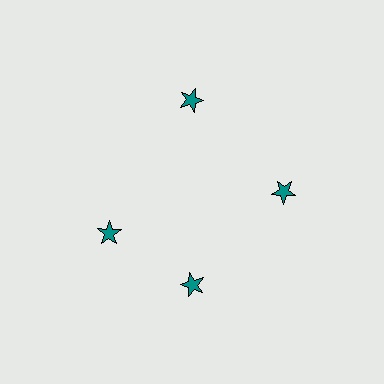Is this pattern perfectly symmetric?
No. The 4 teal stars are arranged in a ring, but one element near the 9 o'clock position is rotated out of alignment along the ring, breaking the 4-fold rotational symmetry.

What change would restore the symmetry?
The symmetry would be restored by rotating it back into even spacing with its neighbors so that all 4 stars sit at equal angles and equal distance from the center.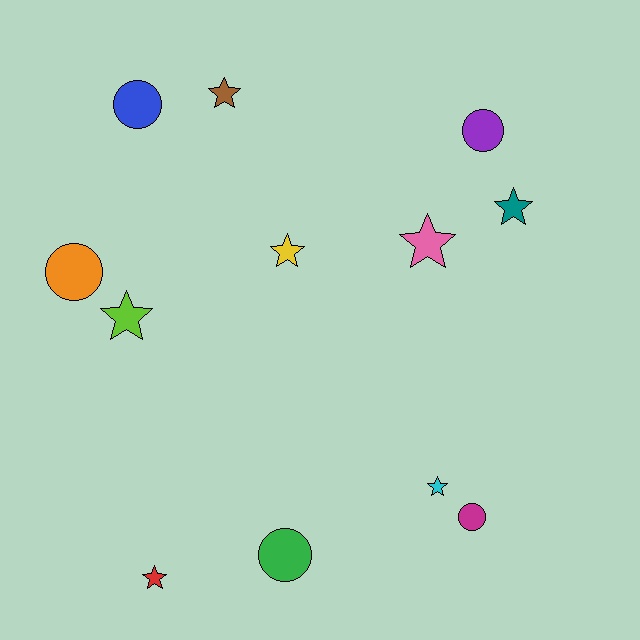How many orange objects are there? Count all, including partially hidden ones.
There is 1 orange object.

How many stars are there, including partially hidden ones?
There are 7 stars.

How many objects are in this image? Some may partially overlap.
There are 12 objects.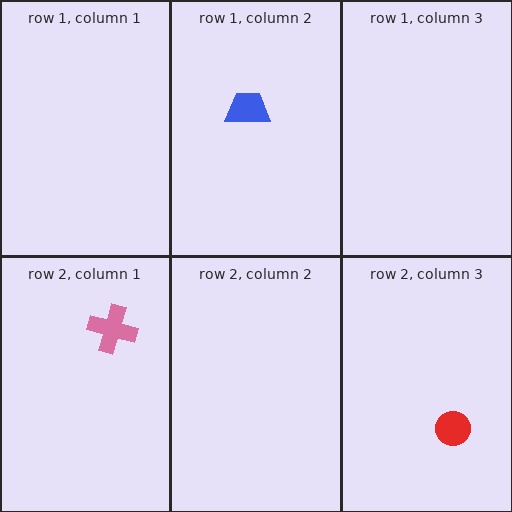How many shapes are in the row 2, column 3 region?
1.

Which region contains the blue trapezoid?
The row 1, column 2 region.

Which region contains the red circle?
The row 2, column 3 region.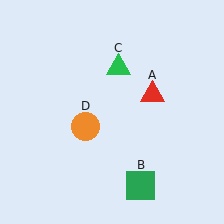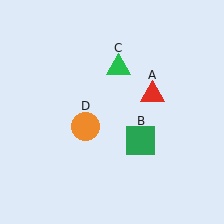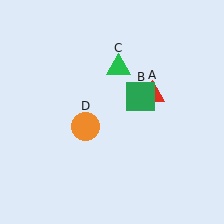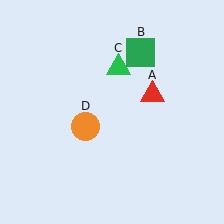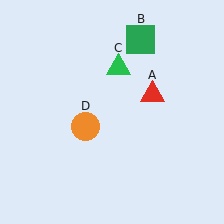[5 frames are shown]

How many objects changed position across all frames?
1 object changed position: green square (object B).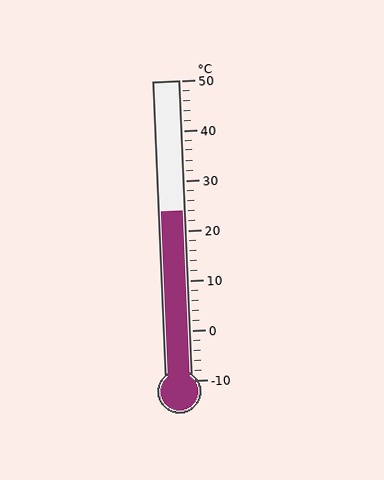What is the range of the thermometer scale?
The thermometer scale ranges from -10°C to 50°C.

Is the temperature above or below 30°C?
The temperature is below 30°C.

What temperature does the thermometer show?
The thermometer shows approximately 24°C.